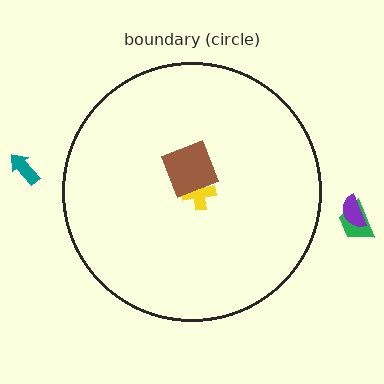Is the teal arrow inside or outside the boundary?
Outside.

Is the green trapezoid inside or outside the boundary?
Outside.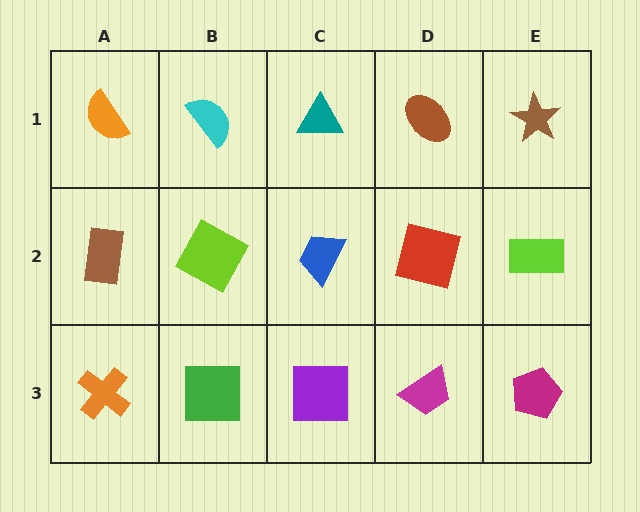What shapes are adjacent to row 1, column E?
A lime rectangle (row 2, column E), a brown ellipse (row 1, column D).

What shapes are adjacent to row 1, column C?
A blue trapezoid (row 2, column C), a cyan semicircle (row 1, column B), a brown ellipse (row 1, column D).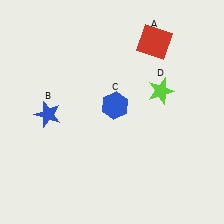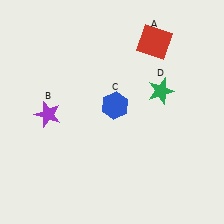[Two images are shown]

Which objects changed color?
B changed from blue to purple. D changed from lime to green.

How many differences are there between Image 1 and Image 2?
There are 2 differences between the two images.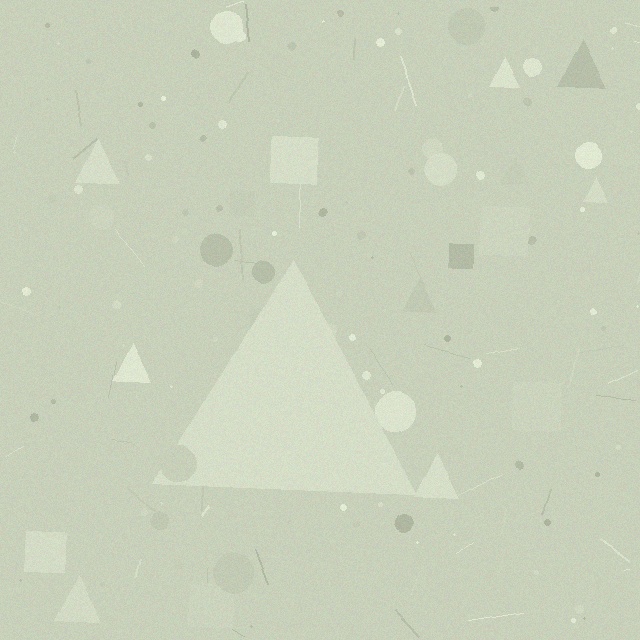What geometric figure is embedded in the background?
A triangle is embedded in the background.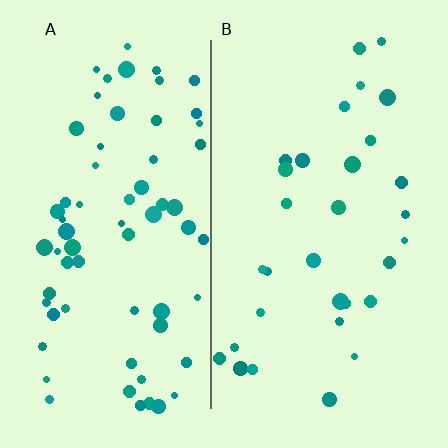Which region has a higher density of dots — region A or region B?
A (the left).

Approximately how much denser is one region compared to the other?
Approximately 2.1× — region A over region B.